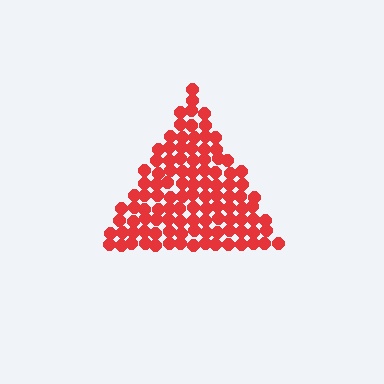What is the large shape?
The large shape is a triangle.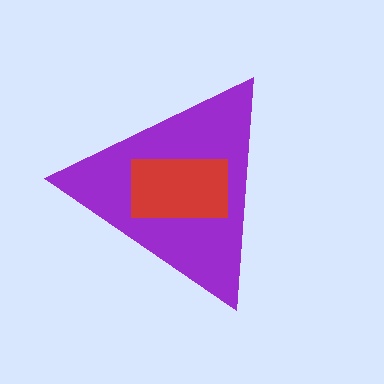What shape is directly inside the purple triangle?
The red rectangle.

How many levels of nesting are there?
2.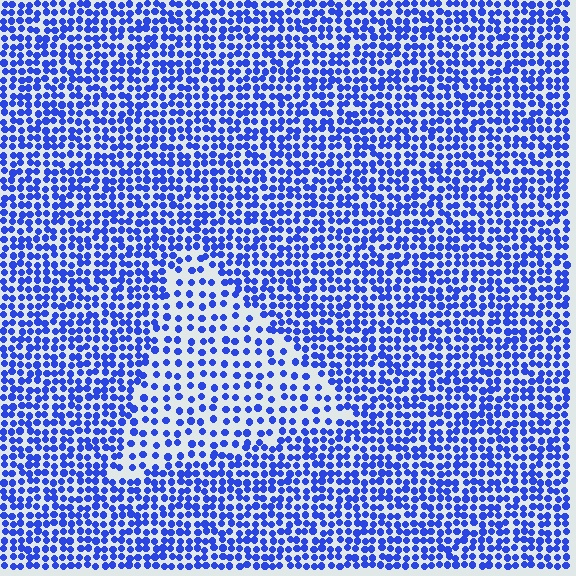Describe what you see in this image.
The image contains small blue elements arranged at two different densities. A triangle-shaped region is visible where the elements are less densely packed than the surrounding area.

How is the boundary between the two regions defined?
The boundary is defined by a change in element density (approximately 1.9x ratio). All elements are the same color, size, and shape.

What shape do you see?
I see a triangle.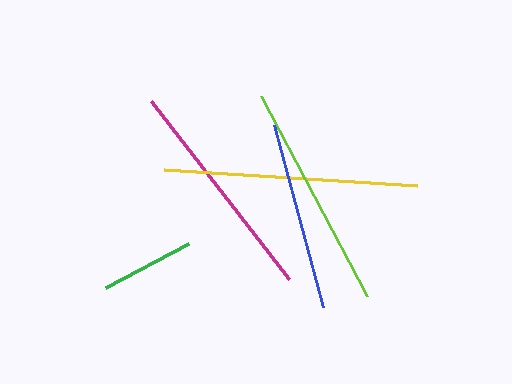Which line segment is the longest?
The yellow line is the longest at approximately 253 pixels.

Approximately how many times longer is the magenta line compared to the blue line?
The magenta line is approximately 1.2 times the length of the blue line.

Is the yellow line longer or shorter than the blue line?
The yellow line is longer than the blue line.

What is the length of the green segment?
The green segment is approximately 94 pixels long.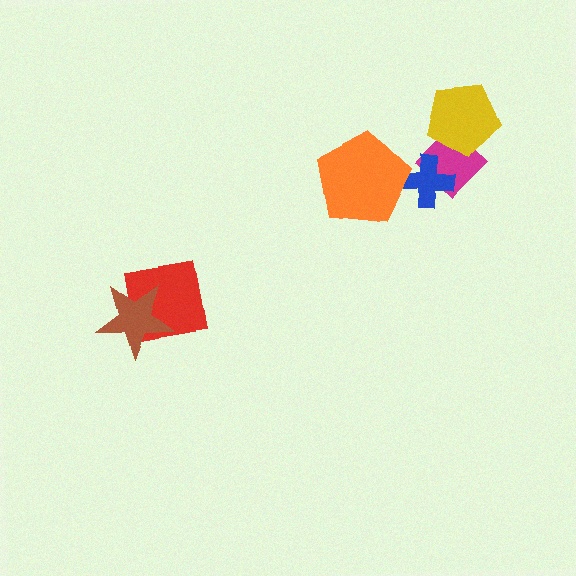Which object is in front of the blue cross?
The orange pentagon is in front of the blue cross.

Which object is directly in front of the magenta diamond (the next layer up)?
The blue cross is directly in front of the magenta diamond.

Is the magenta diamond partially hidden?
Yes, it is partially covered by another shape.